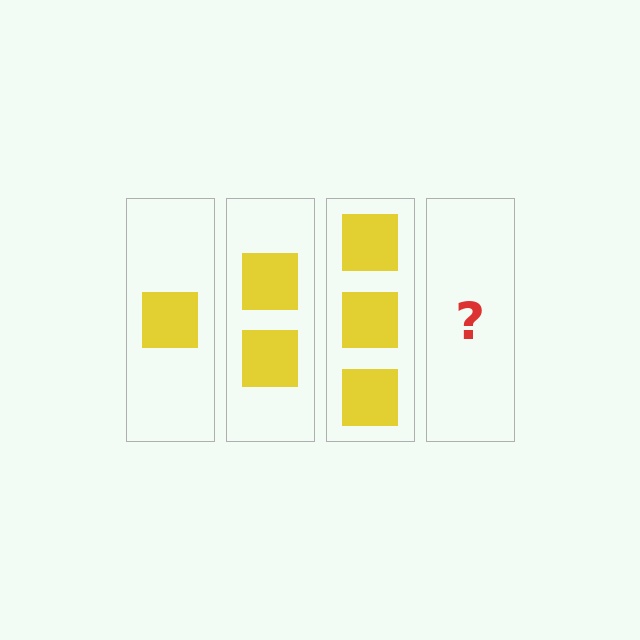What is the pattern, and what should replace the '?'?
The pattern is that each step adds one more square. The '?' should be 4 squares.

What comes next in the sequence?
The next element should be 4 squares.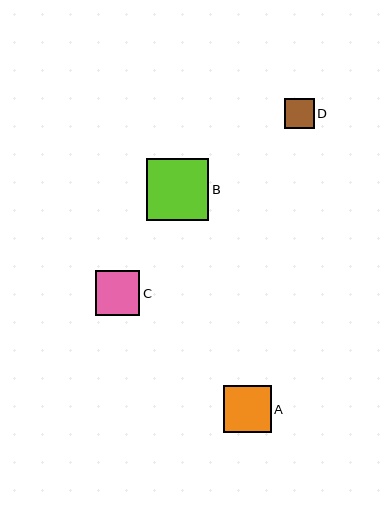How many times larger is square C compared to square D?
Square C is approximately 1.5 times the size of square D.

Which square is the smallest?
Square D is the smallest with a size of approximately 30 pixels.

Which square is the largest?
Square B is the largest with a size of approximately 62 pixels.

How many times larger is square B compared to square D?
Square B is approximately 2.1 times the size of square D.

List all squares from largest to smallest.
From largest to smallest: B, A, C, D.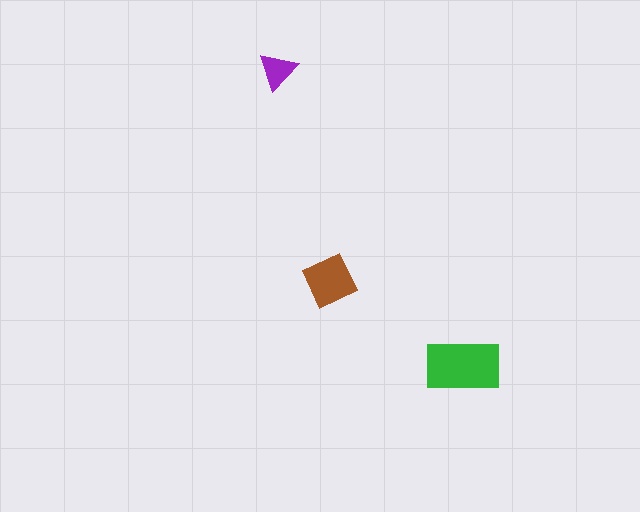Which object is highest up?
The purple triangle is topmost.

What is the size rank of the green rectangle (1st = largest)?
1st.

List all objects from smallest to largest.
The purple triangle, the brown diamond, the green rectangle.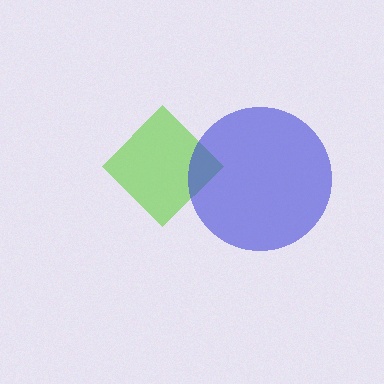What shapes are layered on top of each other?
The layered shapes are: a lime diamond, a blue circle.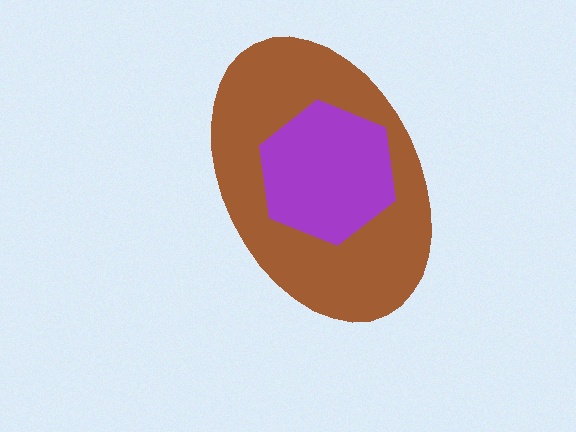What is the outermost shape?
The brown ellipse.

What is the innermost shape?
The purple hexagon.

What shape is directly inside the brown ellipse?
The purple hexagon.